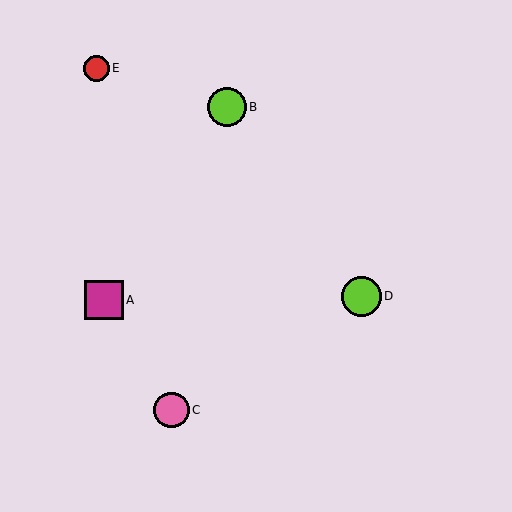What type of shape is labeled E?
Shape E is a red circle.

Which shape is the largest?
The lime circle (labeled D) is the largest.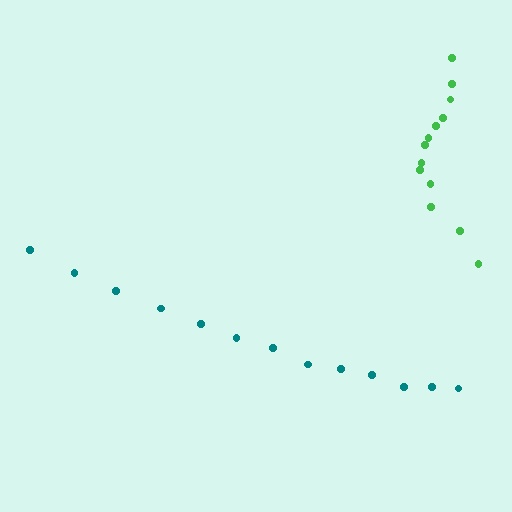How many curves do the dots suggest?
There are 2 distinct paths.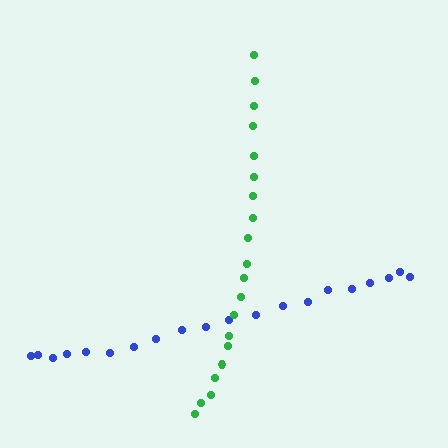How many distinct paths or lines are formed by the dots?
There are 2 distinct paths.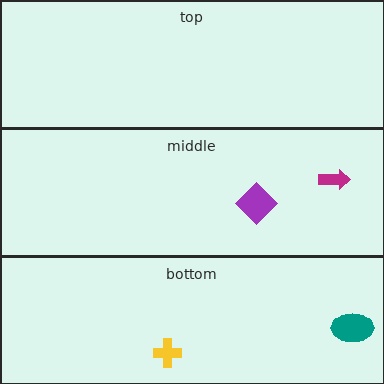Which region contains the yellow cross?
The bottom region.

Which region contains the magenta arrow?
The middle region.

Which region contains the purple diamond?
The middle region.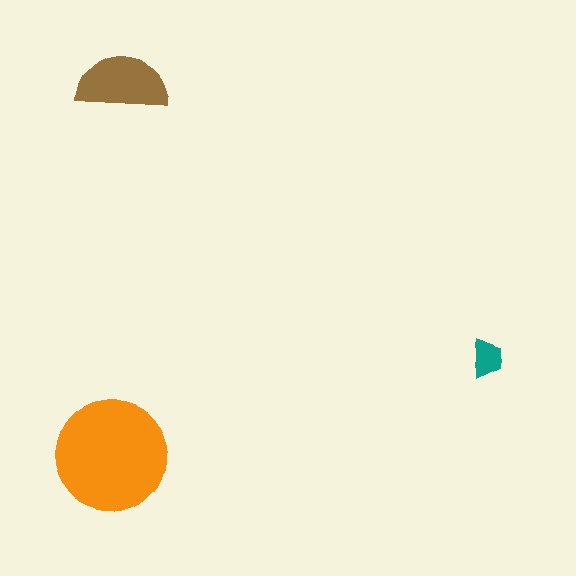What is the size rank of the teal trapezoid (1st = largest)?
3rd.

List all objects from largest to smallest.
The orange circle, the brown semicircle, the teal trapezoid.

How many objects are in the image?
There are 3 objects in the image.